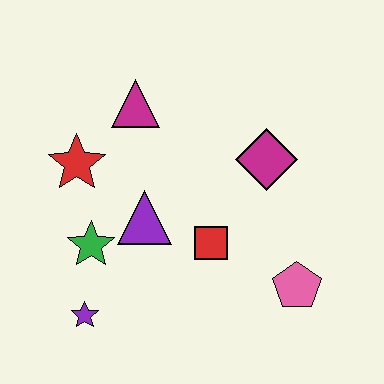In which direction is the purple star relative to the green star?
The purple star is below the green star.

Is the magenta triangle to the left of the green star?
No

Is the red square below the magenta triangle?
Yes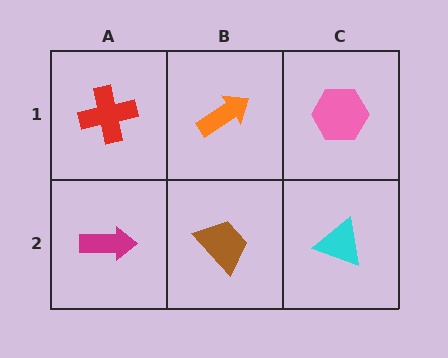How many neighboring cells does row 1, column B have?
3.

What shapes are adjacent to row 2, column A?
A red cross (row 1, column A), a brown trapezoid (row 2, column B).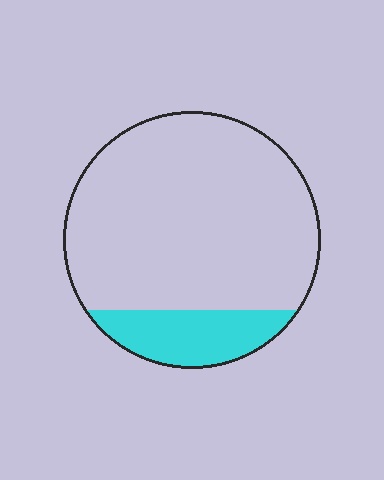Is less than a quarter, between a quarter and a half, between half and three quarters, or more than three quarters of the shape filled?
Less than a quarter.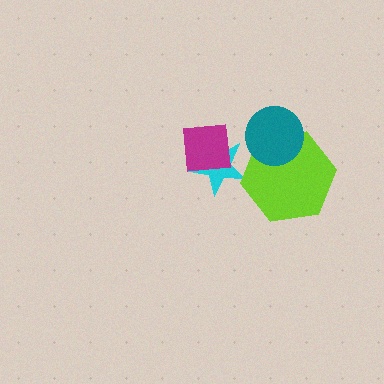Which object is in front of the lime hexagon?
The teal circle is in front of the lime hexagon.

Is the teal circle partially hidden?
No, no other shape covers it.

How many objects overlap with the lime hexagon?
2 objects overlap with the lime hexagon.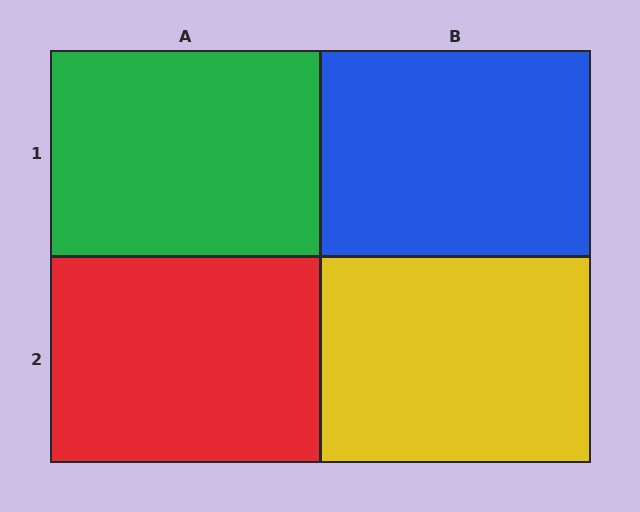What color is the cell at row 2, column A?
Red.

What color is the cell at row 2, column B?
Yellow.